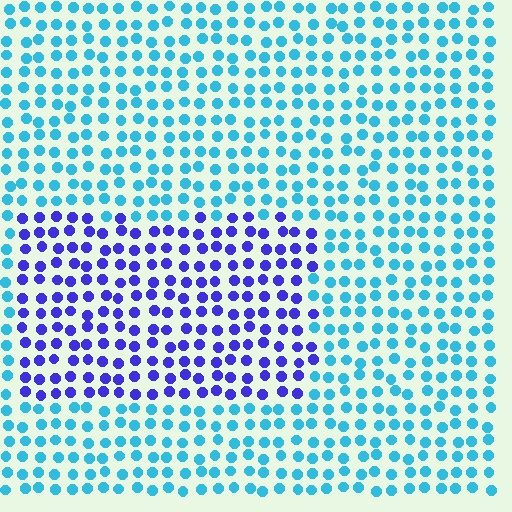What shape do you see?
I see a rectangle.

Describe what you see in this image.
The image is filled with small cyan elements in a uniform arrangement. A rectangle-shaped region is visible where the elements are tinted to a slightly different hue, forming a subtle color boundary.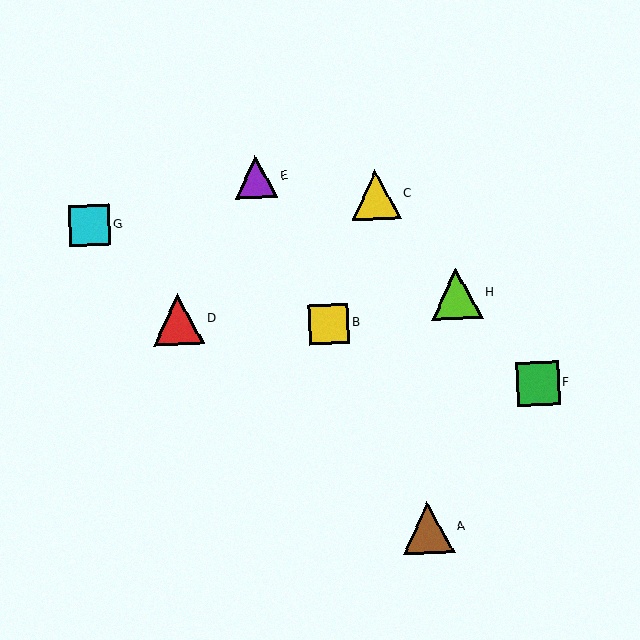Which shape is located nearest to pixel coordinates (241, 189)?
The purple triangle (labeled E) at (256, 177) is nearest to that location.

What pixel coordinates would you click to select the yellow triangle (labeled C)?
Click at (376, 194) to select the yellow triangle C.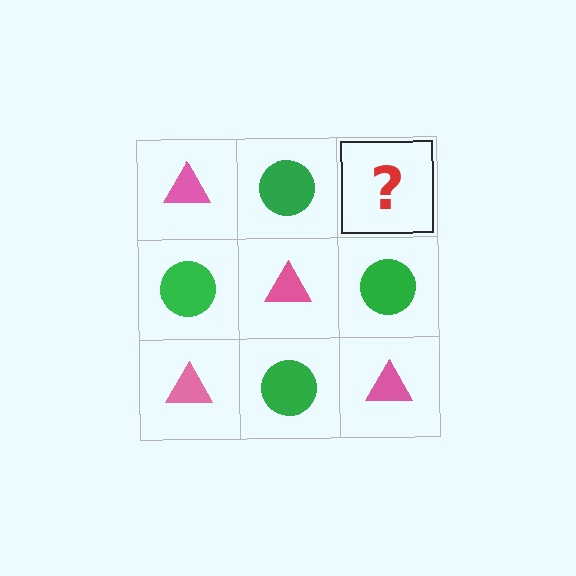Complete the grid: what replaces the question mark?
The question mark should be replaced with a pink triangle.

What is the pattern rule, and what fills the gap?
The rule is that it alternates pink triangle and green circle in a checkerboard pattern. The gap should be filled with a pink triangle.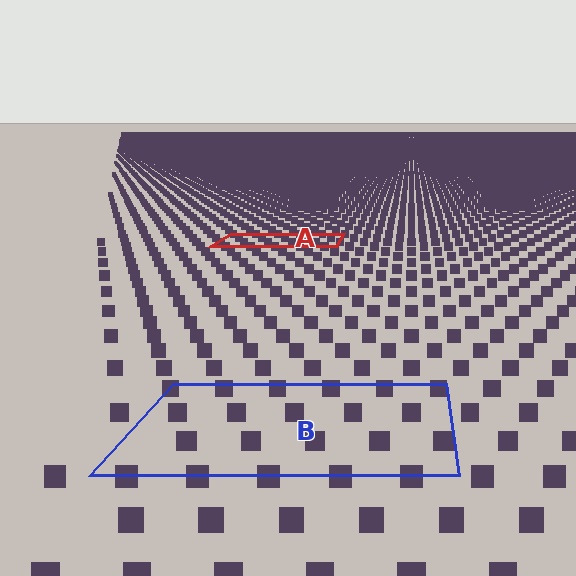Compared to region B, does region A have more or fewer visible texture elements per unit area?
Region A has more texture elements per unit area — they are packed more densely because it is farther away.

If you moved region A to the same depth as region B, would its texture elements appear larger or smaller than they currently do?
They would appear larger. At a closer depth, the same texture elements are projected at a bigger on-screen size.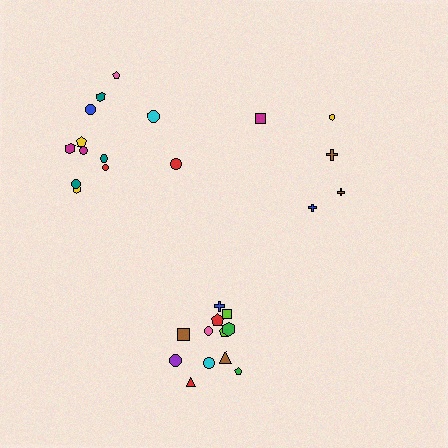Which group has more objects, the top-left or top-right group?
The top-left group.